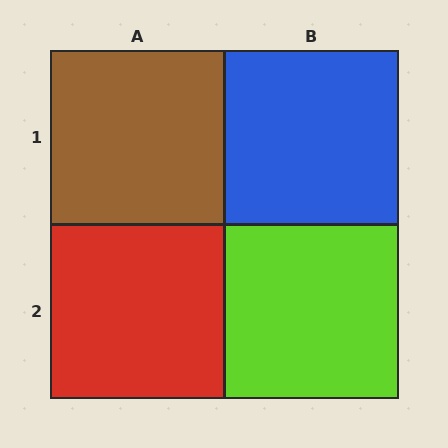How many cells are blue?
1 cell is blue.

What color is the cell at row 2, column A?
Red.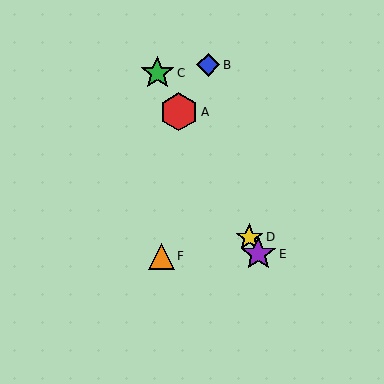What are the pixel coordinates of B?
Object B is at (208, 65).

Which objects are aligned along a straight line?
Objects A, C, D, E are aligned along a straight line.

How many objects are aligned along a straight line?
4 objects (A, C, D, E) are aligned along a straight line.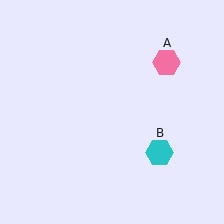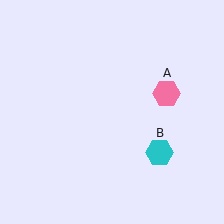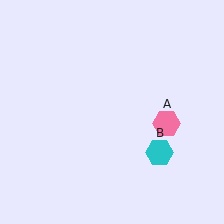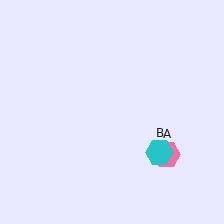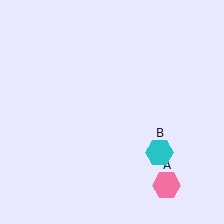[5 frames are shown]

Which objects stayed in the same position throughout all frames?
Cyan hexagon (object B) remained stationary.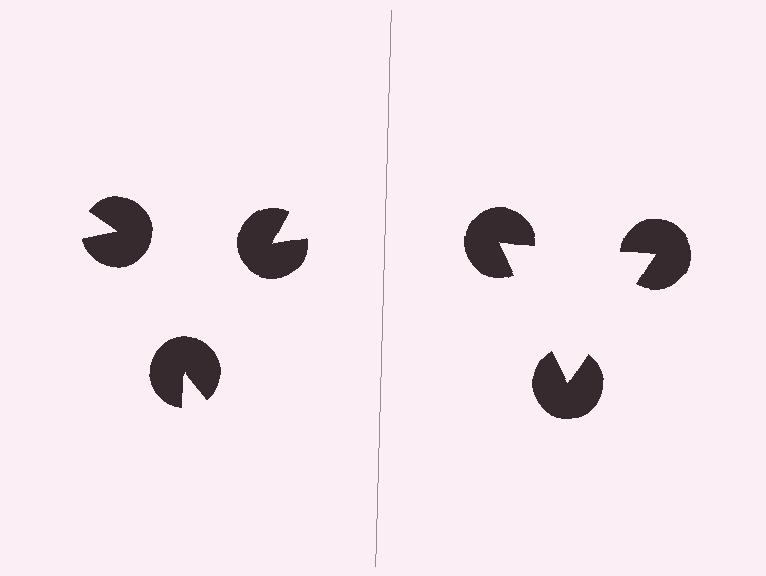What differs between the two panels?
The pac-man discs are positioned identically on both sides; only the wedge orientations differ. On the right they align to a triangle; on the left they are misaligned.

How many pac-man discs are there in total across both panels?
6 — 3 on each side.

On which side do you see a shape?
An illusory triangle appears on the right side. On the left side the wedge cuts are rotated, so no coherent shape forms.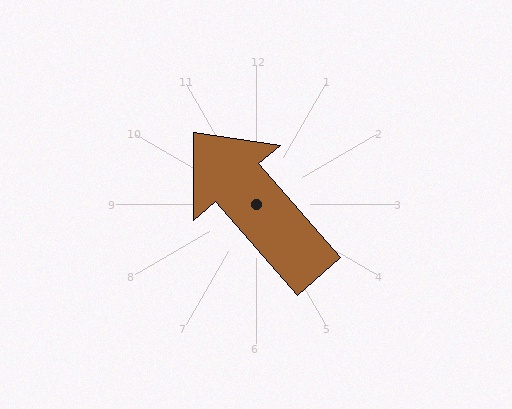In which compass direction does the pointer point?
Northwest.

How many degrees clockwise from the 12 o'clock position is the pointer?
Approximately 319 degrees.